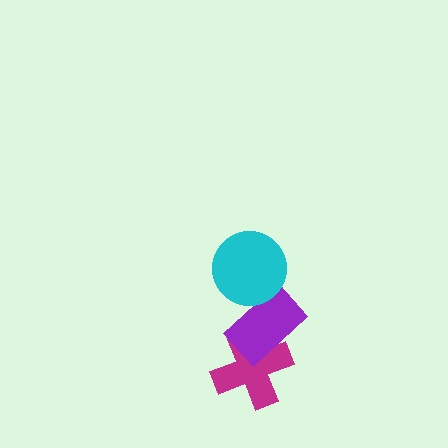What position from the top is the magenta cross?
The magenta cross is 3rd from the top.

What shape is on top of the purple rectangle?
The cyan circle is on top of the purple rectangle.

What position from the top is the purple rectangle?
The purple rectangle is 2nd from the top.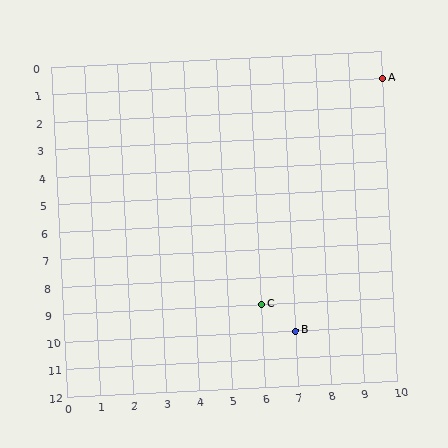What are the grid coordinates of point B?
Point B is at grid coordinates (7, 10).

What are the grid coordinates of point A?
Point A is at grid coordinates (10, 1).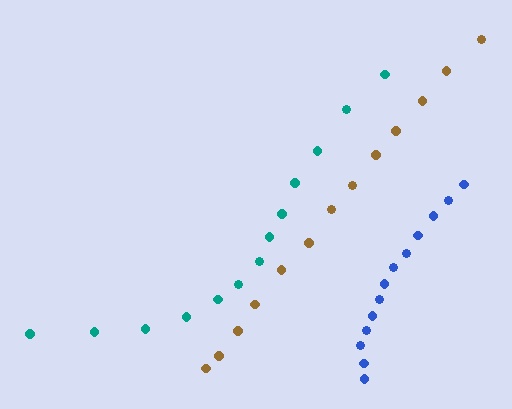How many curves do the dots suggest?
There are 3 distinct paths.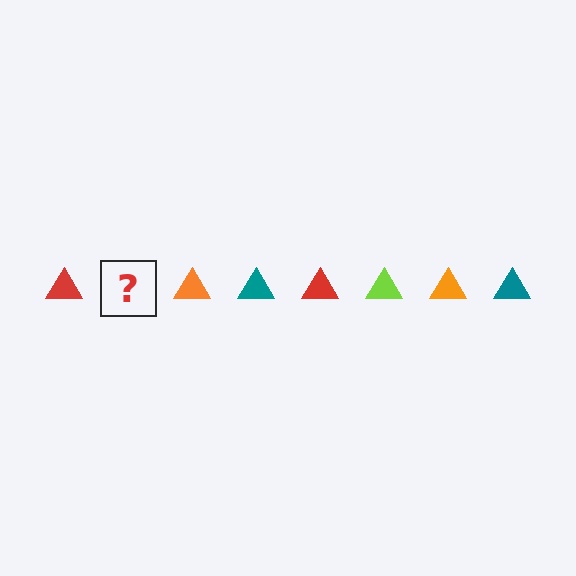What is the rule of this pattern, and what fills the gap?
The rule is that the pattern cycles through red, lime, orange, teal triangles. The gap should be filled with a lime triangle.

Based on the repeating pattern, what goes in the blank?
The blank should be a lime triangle.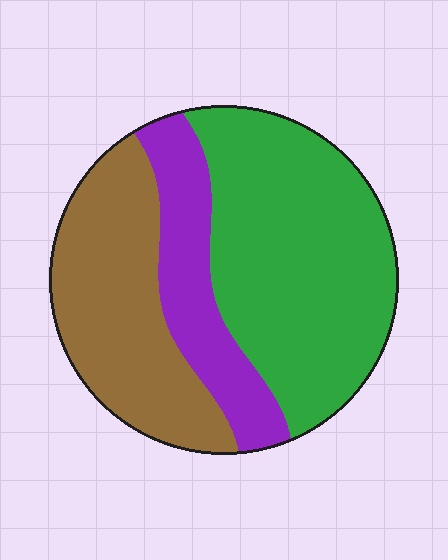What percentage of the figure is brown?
Brown covers roughly 30% of the figure.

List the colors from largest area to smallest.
From largest to smallest: green, brown, purple.